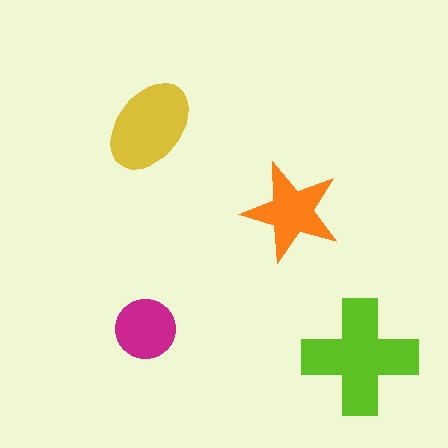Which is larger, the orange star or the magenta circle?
The orange star.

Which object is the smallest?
The magenta circle.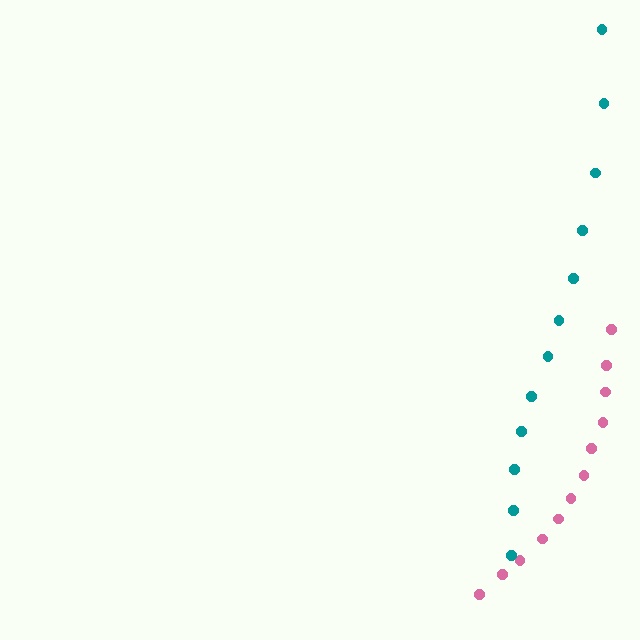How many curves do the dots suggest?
There are 2 distinct paths.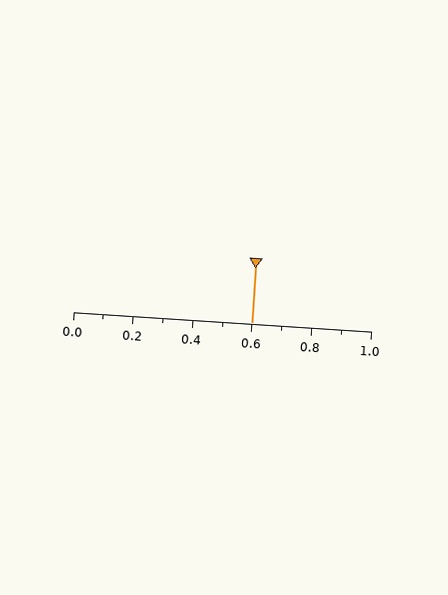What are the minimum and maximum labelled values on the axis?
The axis runs from 0.0 to 1.0.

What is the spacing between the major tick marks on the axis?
The major ticks are spaced 0.2 apart.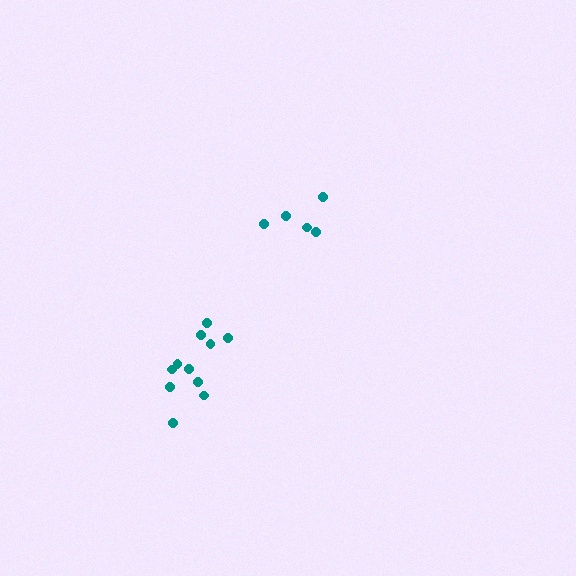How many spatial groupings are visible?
There are 2 spatial groupings.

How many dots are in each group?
Group 1: 11 dots, Group 2: 5 dots (16 total).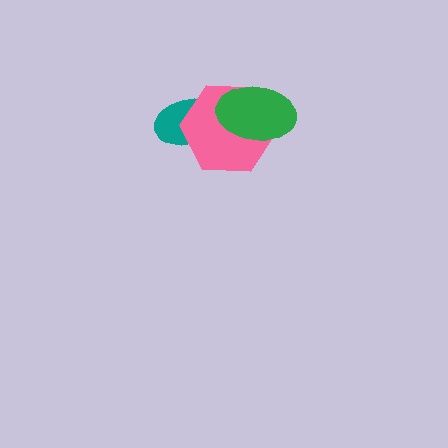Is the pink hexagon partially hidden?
Yes, it is partially covered by another shape.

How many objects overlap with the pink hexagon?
2 objects overlap with the pink hexagon.